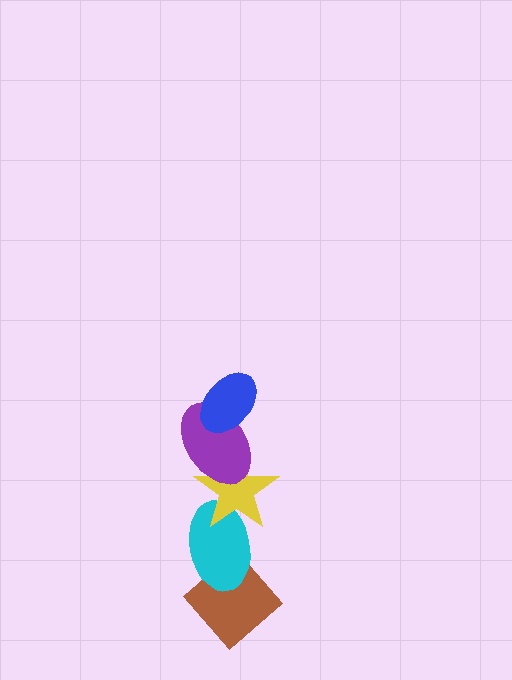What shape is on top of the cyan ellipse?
The yellow star is on top of the cyan ellipse.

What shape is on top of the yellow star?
The purple ellipse is on top of the yellow star.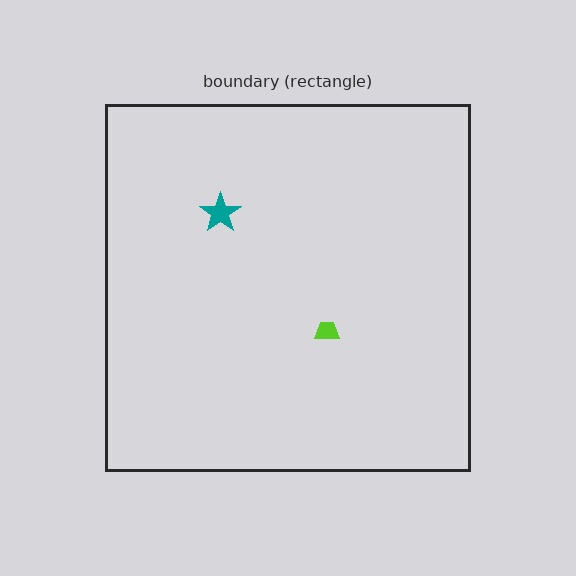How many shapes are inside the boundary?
2 inside, 0 outside.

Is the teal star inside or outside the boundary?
Inside.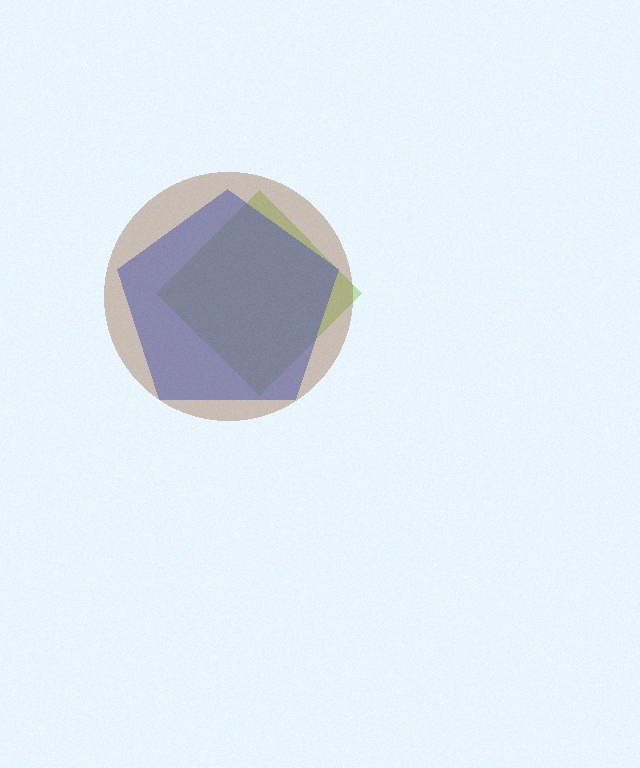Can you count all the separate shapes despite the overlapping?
Yes, there are 3 separate shapes.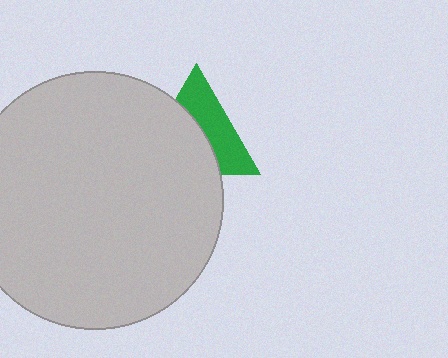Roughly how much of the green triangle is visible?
About half of it is visible (roughly 47%).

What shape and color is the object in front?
The object in front is a light gray circle.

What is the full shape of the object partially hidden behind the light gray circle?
The partially hidden object is a green triangle.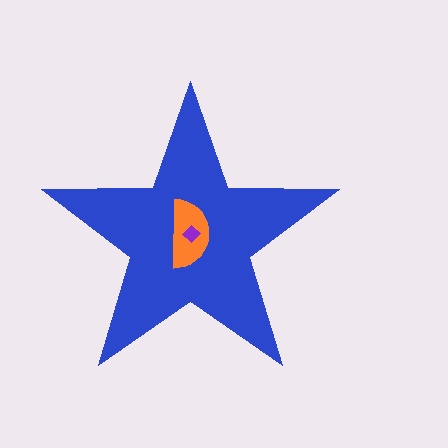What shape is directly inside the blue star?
The orange semicircle.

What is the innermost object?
The purple diamond.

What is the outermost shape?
The blue star.